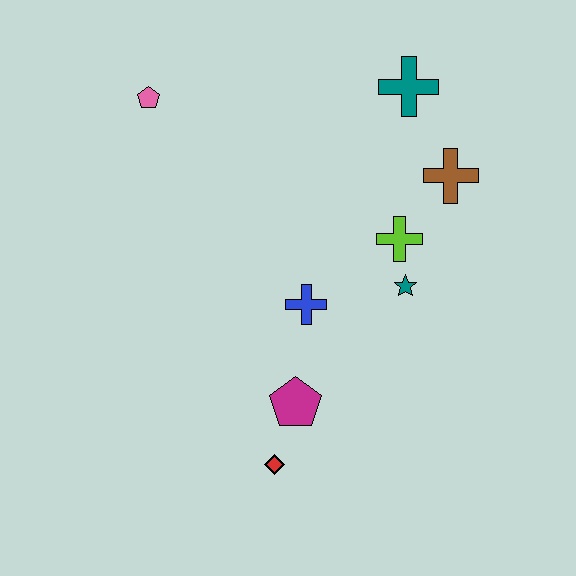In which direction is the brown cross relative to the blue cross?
The brown cross is to the right of the blue cross.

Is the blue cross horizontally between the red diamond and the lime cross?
Yes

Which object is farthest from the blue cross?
The pink pentagon is farthest from the blue cross.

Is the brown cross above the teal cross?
No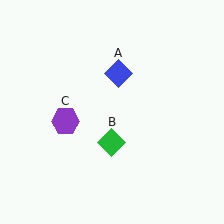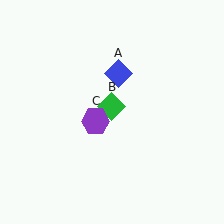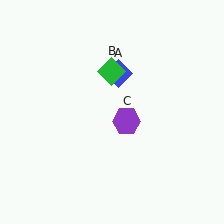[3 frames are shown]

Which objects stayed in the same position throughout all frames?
Blue diamond (object A) remained stationary.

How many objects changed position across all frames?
2 objects changed position: green diamond (object B), purple hexagon (object C).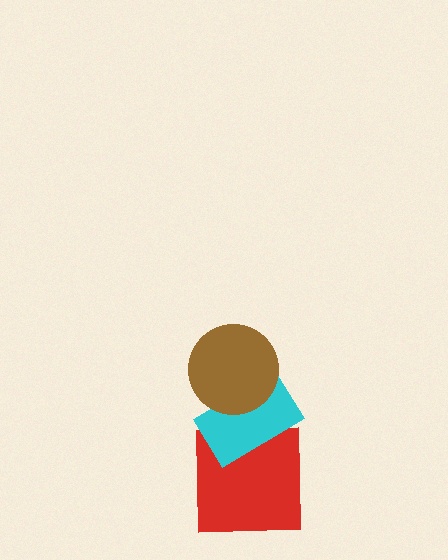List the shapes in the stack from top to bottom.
From top to bottom: the brown circle, the cyan rectangle, the red square.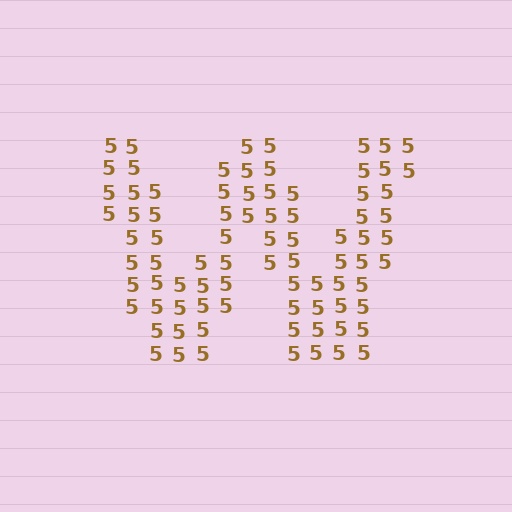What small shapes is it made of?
It is made of small digit 5's.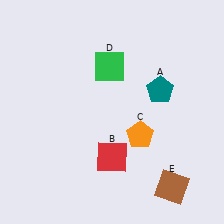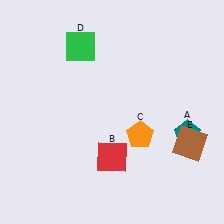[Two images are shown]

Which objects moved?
The objects that moved are: the teal pentagon (A), the green square (D), the brown square (E).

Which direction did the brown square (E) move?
The brown square (E) moved up.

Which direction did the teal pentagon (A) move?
The teal pentagon (A) moved down.